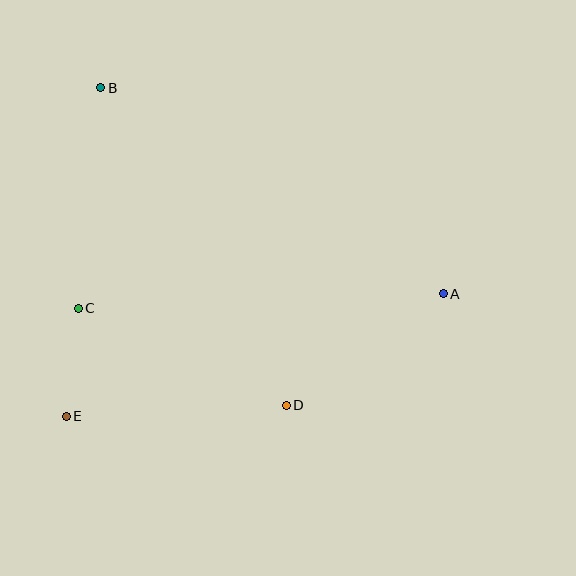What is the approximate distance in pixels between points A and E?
The distance between A and E is approximately 396 pixels.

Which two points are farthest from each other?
Points A and B are farthest from each other.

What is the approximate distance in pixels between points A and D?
The distance between A and D is approximately 193 pixels.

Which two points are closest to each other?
Points C and E are closest to each other.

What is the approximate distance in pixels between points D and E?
The distance between D and E is approximately 220 pixels.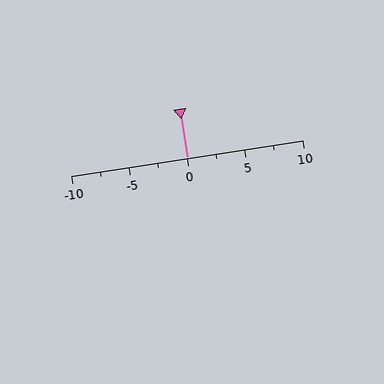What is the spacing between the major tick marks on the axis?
The major ticks are spaced 5 apart.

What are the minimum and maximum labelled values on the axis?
The axis runs from -10 to 10.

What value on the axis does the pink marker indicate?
The marker indicates approximately 0.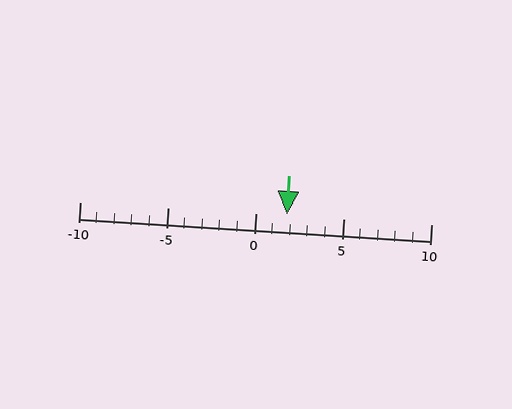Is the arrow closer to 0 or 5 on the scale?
The arrow is closer to 0.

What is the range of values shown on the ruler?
The ruler shows values from -10 to 10.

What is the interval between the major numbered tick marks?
The major tick marks are spaced 5 units apart.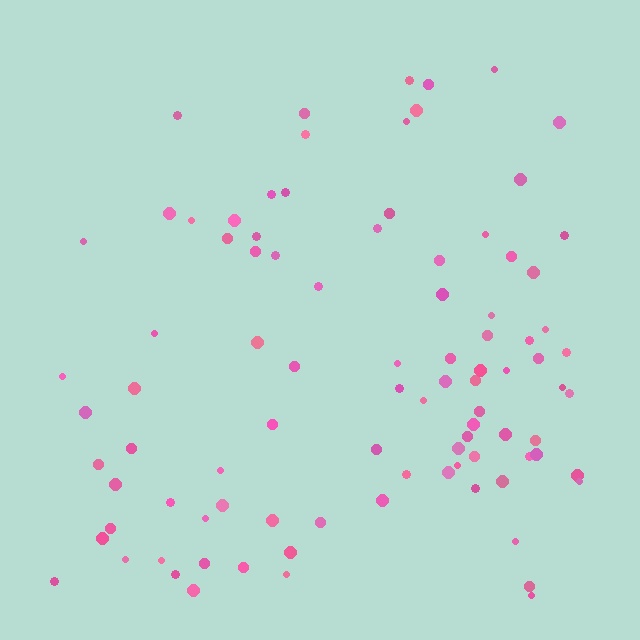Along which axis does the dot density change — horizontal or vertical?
Vertical.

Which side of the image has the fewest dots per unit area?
The top.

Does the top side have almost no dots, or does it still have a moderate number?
Still a moderate number, just noticeably fewer than the bottom.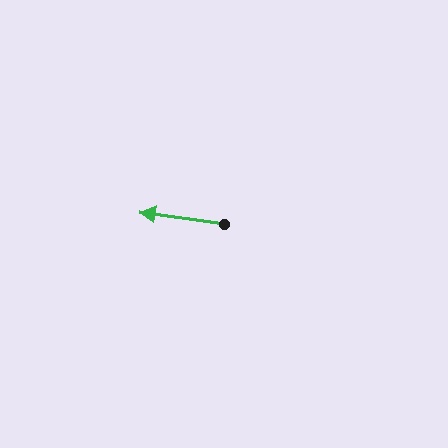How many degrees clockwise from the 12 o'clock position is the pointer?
Approximately 278 degrees.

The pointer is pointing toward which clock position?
Roughly 9 o'clock.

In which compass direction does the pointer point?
West.